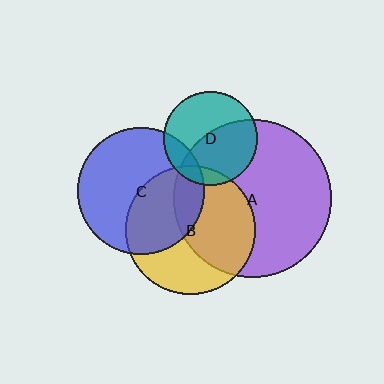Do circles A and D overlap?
Yes.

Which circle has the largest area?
Circle A (purple).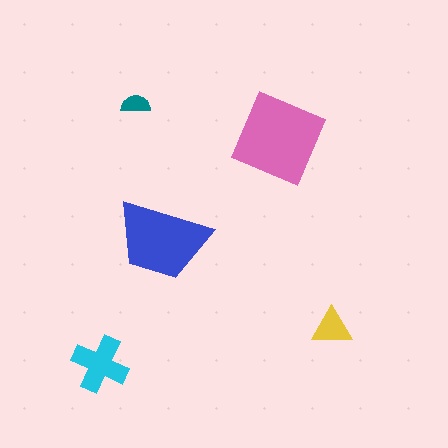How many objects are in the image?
There are 5 objects in the image.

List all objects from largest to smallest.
The pink square, the blue trapezoid, the cyan cross, the yellow triangle, the teal semicircle.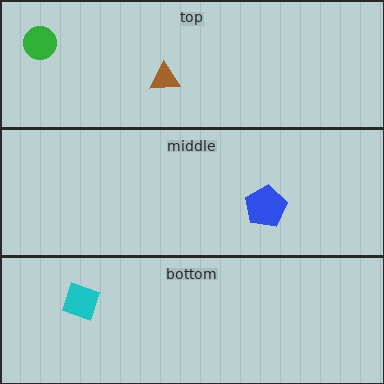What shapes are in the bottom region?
The cyan square.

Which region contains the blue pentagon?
The middle region.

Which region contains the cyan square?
The bottom region.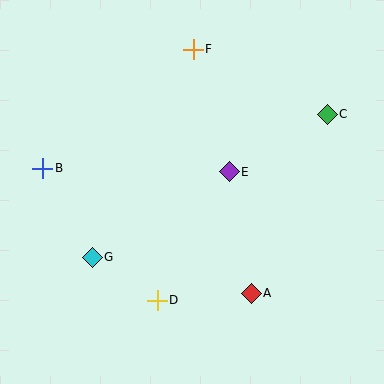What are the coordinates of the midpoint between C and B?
The midpoint between C and B is at (185, 141).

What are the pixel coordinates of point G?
Point G is at (92, 257).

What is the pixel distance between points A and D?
The distance between A and D is 94 pixels.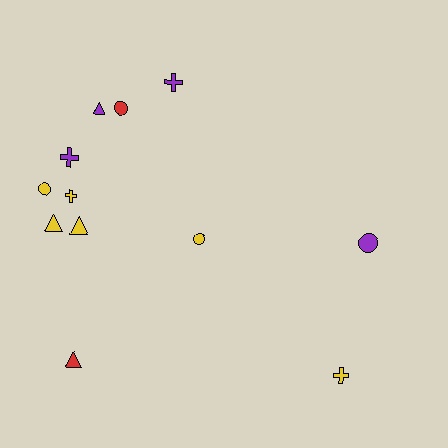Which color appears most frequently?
Yellow, with 6 objects.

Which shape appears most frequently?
Triangle, with 4 objects.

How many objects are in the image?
There are 12 objects.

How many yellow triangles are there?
There are 2 yellow triangles.